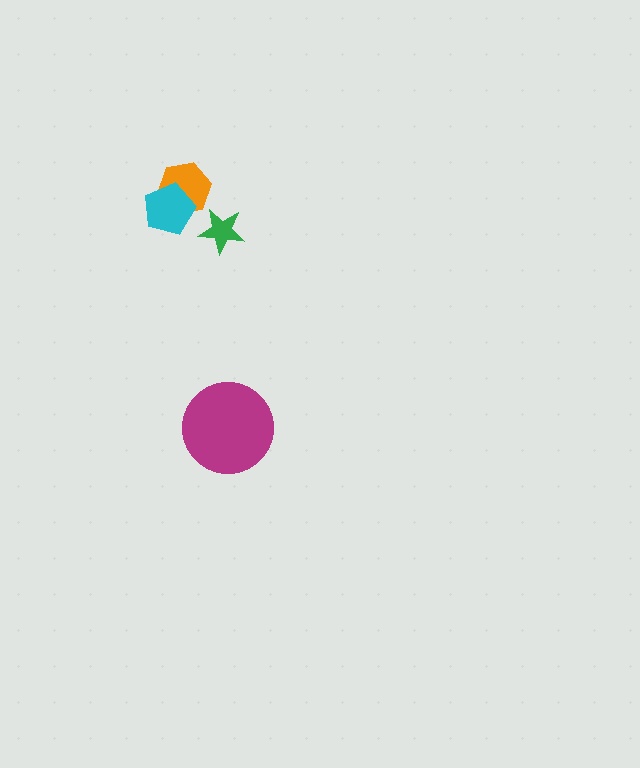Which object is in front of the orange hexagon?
The cyan pentagon is in front of the orange hexagon.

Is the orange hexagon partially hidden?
Yes, it is partially covered by another shape.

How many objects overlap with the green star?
0 objects overlap with the green star.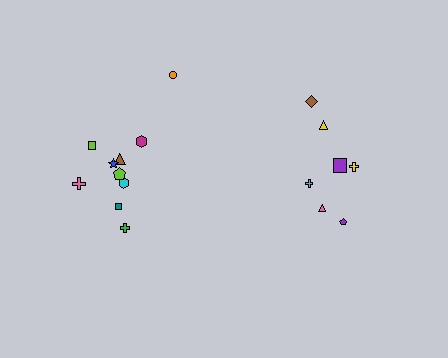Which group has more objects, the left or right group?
The left group.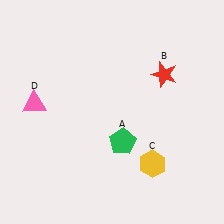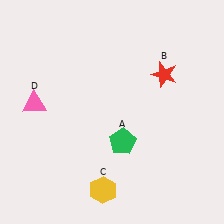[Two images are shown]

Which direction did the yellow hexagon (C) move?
The yellow hexagon (C) moved left.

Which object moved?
The yellow hexagon (C) moved left.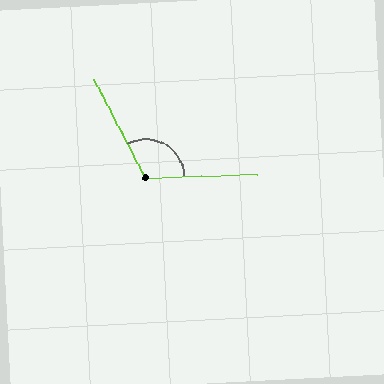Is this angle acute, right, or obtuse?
It is obtuse.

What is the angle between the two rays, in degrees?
Approximately 116 degrees.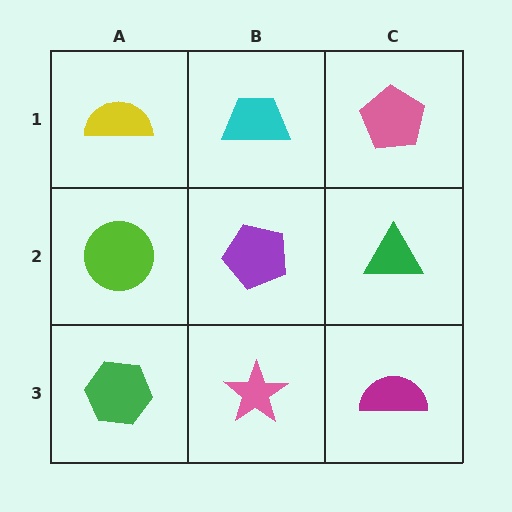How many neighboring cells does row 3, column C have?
2.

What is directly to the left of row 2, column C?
A purple pentagon.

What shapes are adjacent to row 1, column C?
A green triangle (row 2, column C), a cyan trapezoid (row 1, column B).